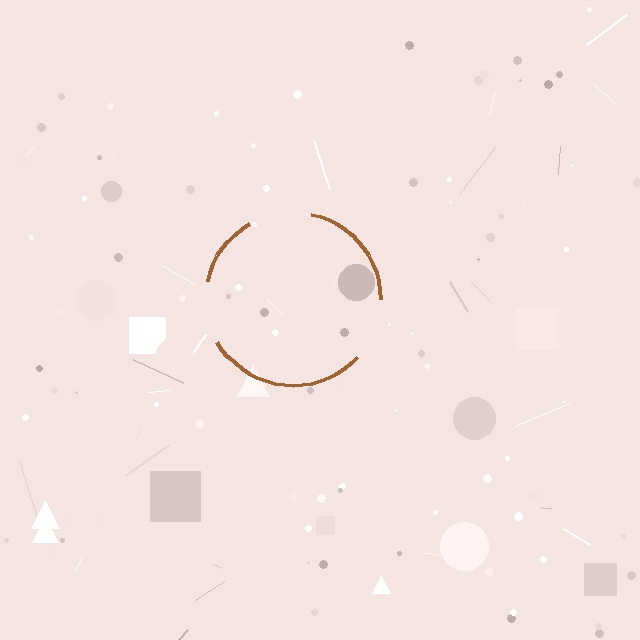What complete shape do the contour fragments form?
The contour fragments form a circle.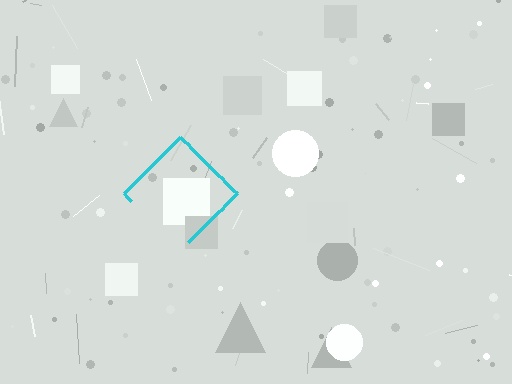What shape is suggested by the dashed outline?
The dashed outline suggests a diamond.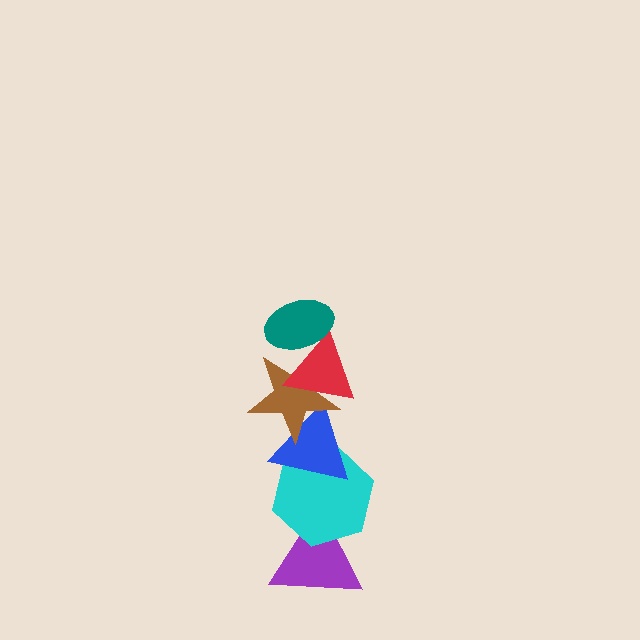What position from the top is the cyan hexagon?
The cyan hexagon is 5th from the top.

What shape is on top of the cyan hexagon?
The blue triangle is on top of the cyan hexagon.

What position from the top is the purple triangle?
The purple triangle is 6th from the top.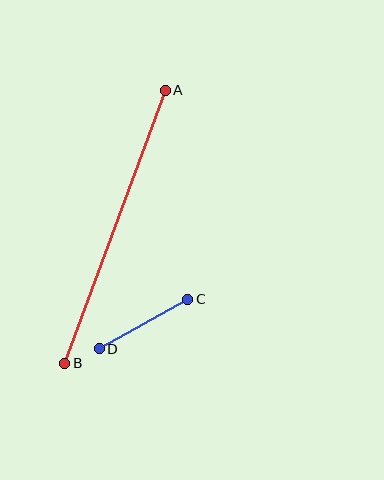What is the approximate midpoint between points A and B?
The midpoint is at approximately (115, 227) pixels.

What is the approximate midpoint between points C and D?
The midpoint is at approximately (143, 324) pixels.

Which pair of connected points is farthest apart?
Points A and B are farthest apart.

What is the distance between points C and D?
The distance is approximately 102 pixels.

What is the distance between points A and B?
The distance is approximately 291 pixels.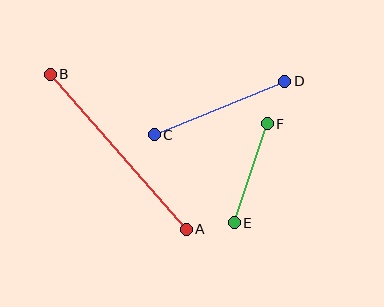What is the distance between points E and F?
The distance is approximately 104 pixels.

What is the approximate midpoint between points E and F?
The midpoint is at approximately (251, 173) pixels.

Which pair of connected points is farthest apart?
Points A and B are farthest apart.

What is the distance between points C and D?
The distance is approximately 141 pixels.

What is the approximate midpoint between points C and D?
The midpoint is at approximately (220, 108) pixels.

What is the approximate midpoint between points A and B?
The midpoint is at approximately (118, 152) pixels.